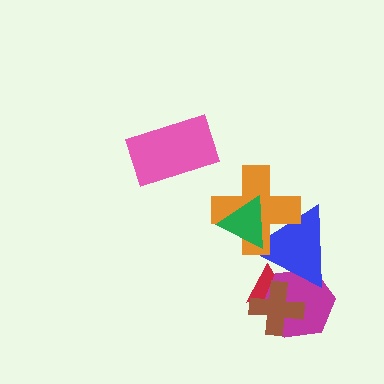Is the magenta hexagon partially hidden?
Yes, it is partially covered by another shape.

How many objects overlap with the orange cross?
2 objects overlap with the orange cross.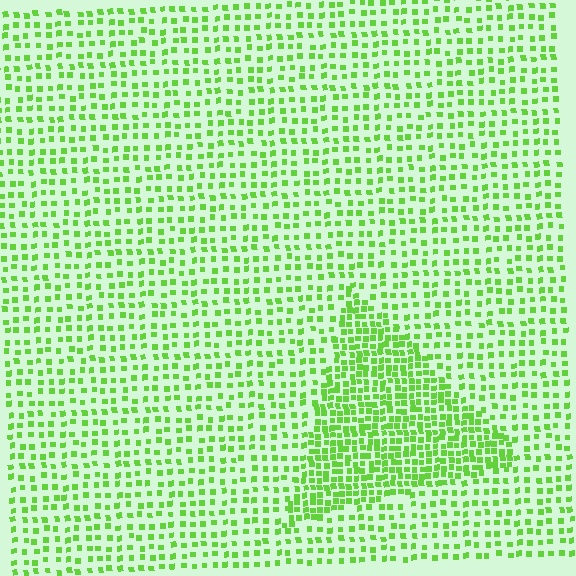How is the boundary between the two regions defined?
The boundary is defined by a change in element density (approximately 2.0x ratio). All elements are the same color, size, and shape.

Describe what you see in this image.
The image contains small lime elements arranged at two different densities. A triangle-shaped region is visible where the elements are more densely packed than the surrounding area.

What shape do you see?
I see a triangle.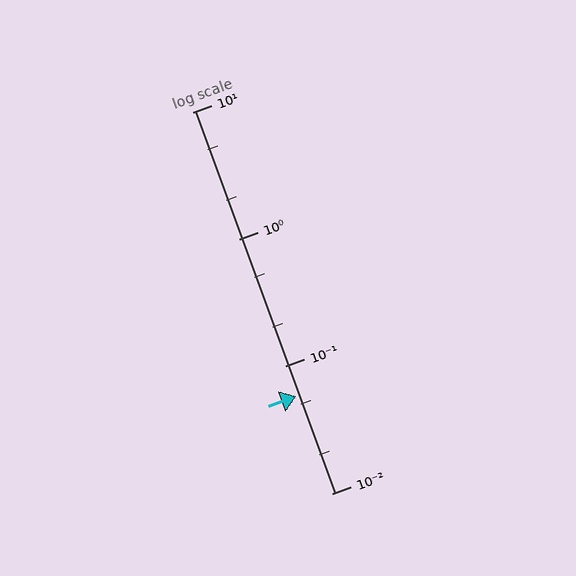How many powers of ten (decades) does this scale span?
The scale spans 3 decades, from 0.01 to 10.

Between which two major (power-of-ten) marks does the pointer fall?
The pointer is between 0.01 and 0.1.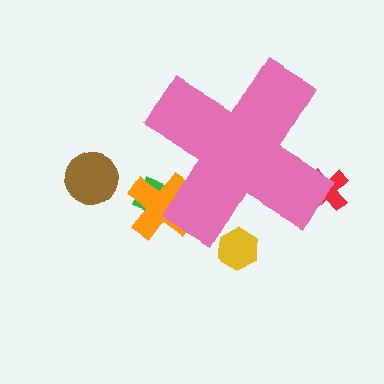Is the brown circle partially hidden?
No, the brown circle is fully visible.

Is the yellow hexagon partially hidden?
Yes, the yellow hexagon is partially hidden behind the pink cross.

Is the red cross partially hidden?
Yes, the red cross is partially hidden behind the pink cross.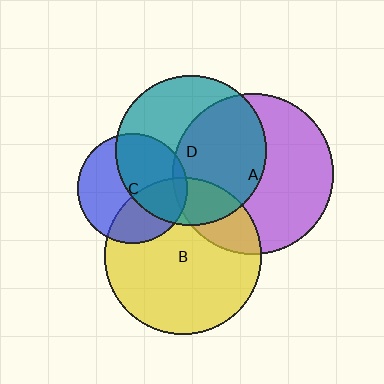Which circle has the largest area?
Circle A (purple).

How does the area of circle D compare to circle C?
Approximately 1.9 times.